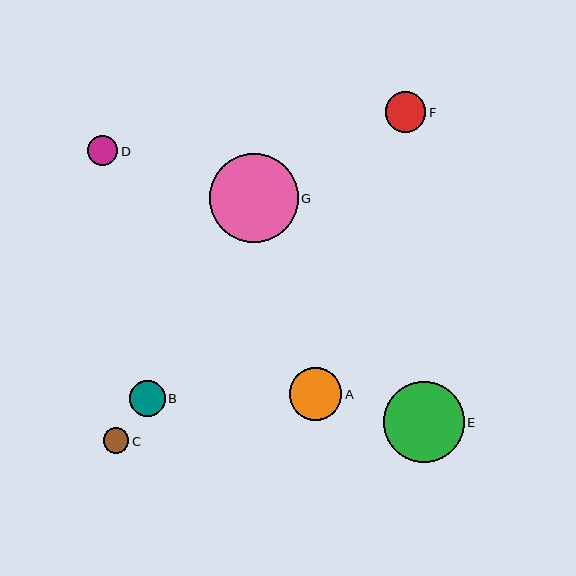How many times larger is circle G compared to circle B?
Circle G is approximately 2.5 times the size of circle B.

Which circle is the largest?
Circle G is the largest with a size of approximately 89 pixels.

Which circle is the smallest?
Circle C is the smallest with a size of approximately 26 pixels.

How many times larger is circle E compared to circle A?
Circle E is approximately 1.5 times the size of circle A.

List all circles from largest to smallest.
From largest to smallest: G, E, A, F, B, D, C.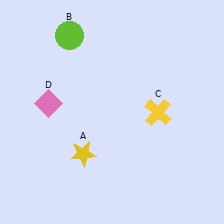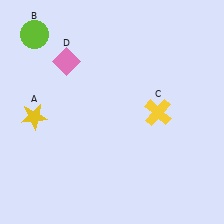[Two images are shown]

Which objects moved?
The objects that moved are: the yellow star (A), the lime circle (B), the pink diamond (D).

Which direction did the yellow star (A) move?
The yellow star (A) moved left.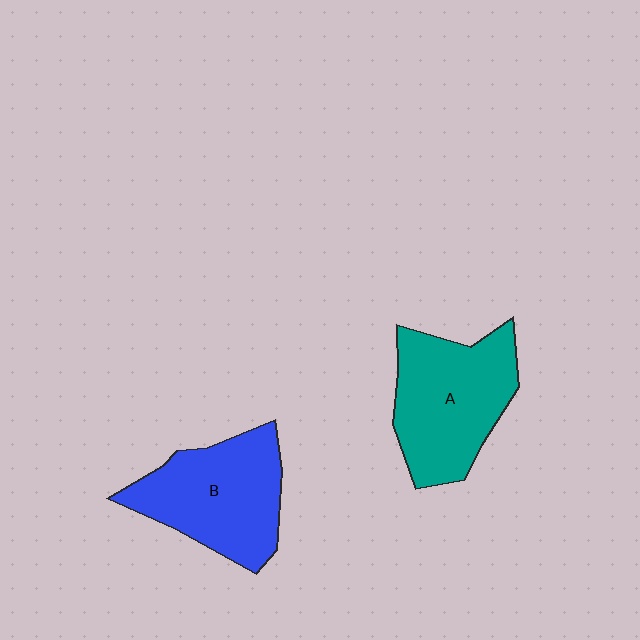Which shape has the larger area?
Shape A (teal).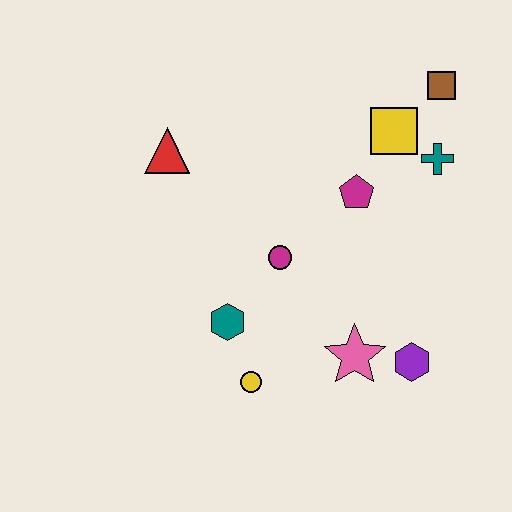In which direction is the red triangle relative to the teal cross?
The red triangle is to the left of the teal cross.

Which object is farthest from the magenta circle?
The brown square is farthest from the magenta circle.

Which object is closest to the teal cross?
The yellow square is closest to the teal cross.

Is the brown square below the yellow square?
No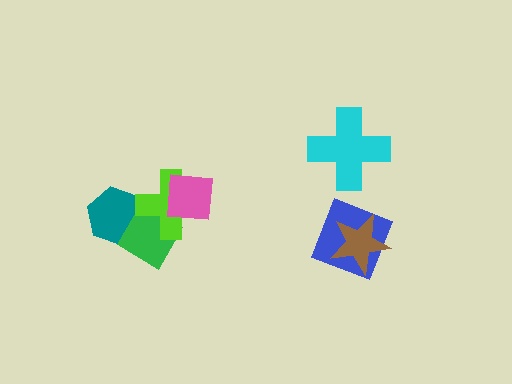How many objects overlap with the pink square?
2 objects overlap with the pink square.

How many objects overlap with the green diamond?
3 objects overlap with the green diamond.